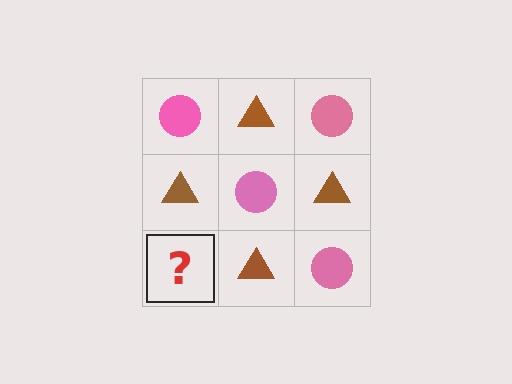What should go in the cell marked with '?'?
The missing cell should contain a pink circle.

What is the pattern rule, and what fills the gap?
The rule is that it alternates pink circle and brown triangle in a checkerboard pattern. The gap should be filled with a pink circle.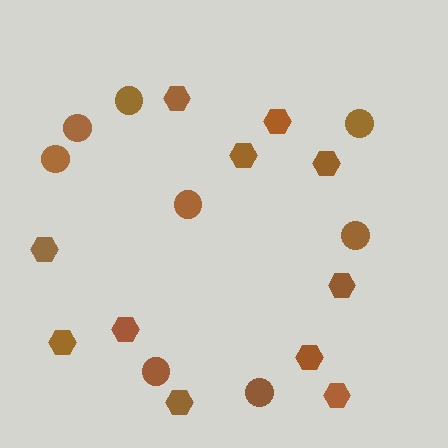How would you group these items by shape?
There are 2 groups: one group of hexagons (11) and one group of circles (8).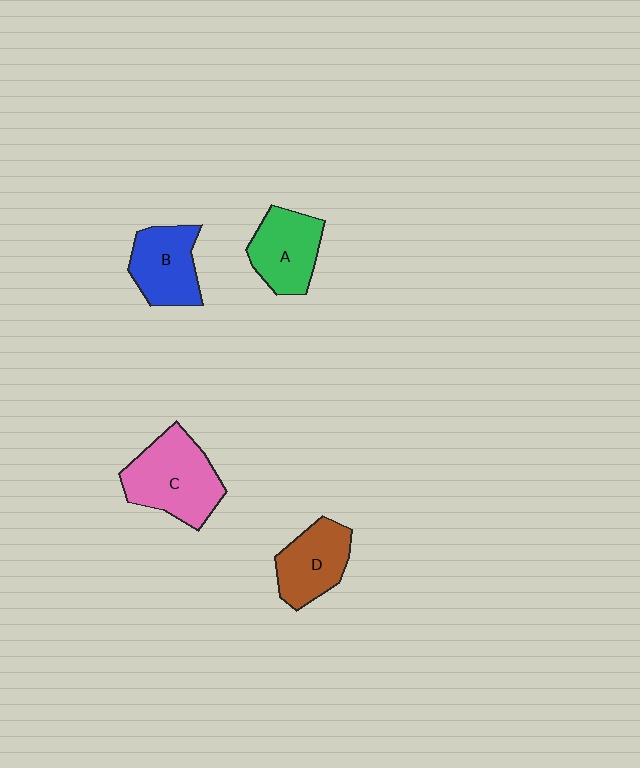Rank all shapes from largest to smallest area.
From largest to smallest: C (pink), A (green), B (blue), D (brown).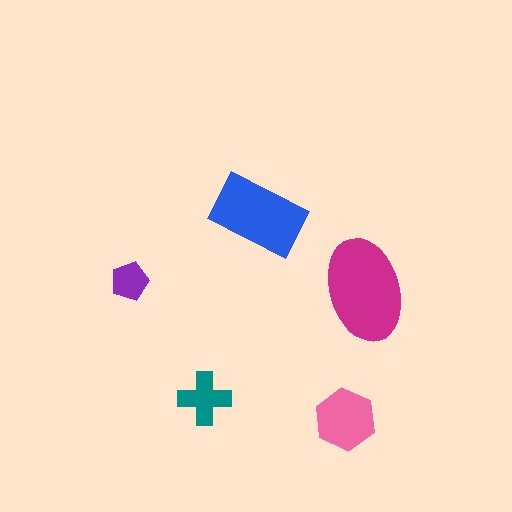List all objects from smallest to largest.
The purple pentagon, the teal cross, the pink hexagon, the blue rectangle, the magenta ellipse.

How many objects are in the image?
There are 5 objects in the image.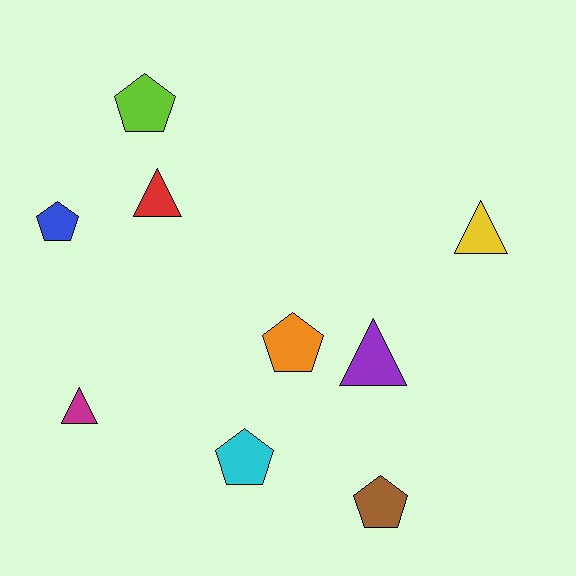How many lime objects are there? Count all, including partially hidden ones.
There is 1 lime object.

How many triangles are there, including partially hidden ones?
There are 4 triangles.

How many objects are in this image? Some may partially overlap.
There are 9 objects.